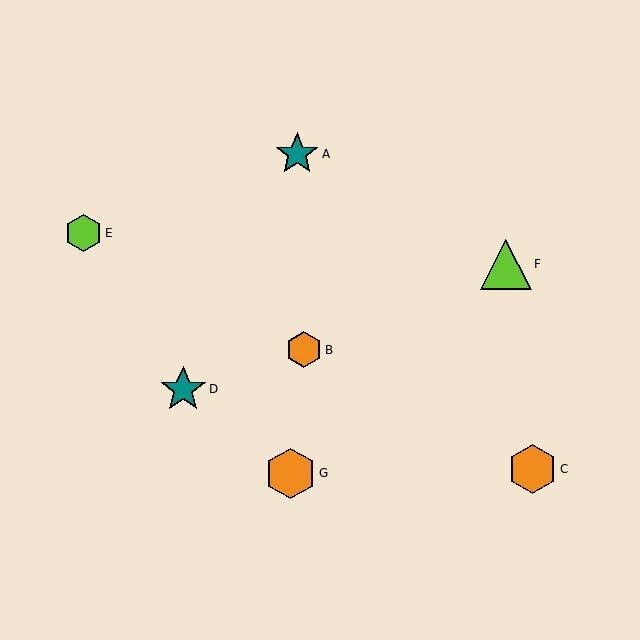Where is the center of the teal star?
The center of the teal star is at (183, 389).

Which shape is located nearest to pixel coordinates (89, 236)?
The lime hexagon (labeled E) at (83, 233) is nearest to that location.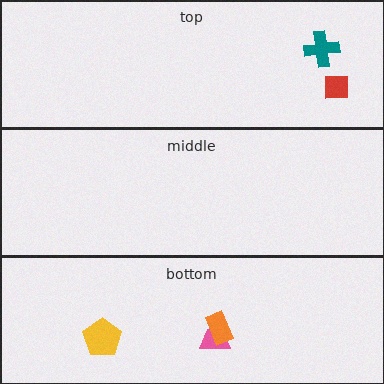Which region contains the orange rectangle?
The bottom region.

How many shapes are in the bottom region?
3.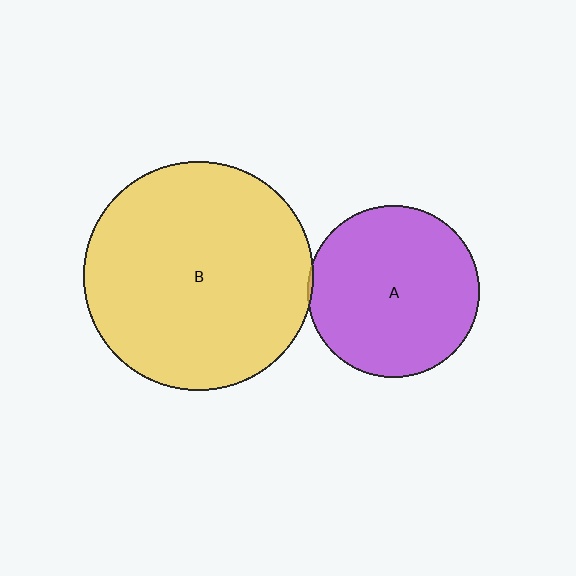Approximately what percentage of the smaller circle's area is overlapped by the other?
Approximately 5%.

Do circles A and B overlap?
Yes.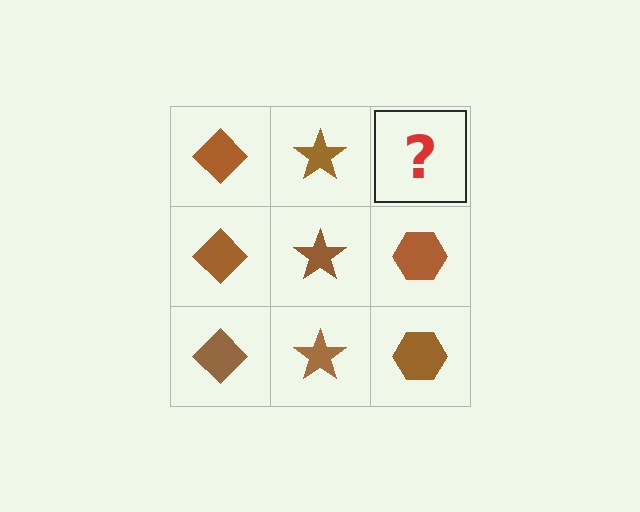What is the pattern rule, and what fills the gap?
The rule is that each column has a consistent shape. The gap should be filled with a brown hexagon.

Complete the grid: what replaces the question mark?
The question mark should be replaced with a brown hexagon.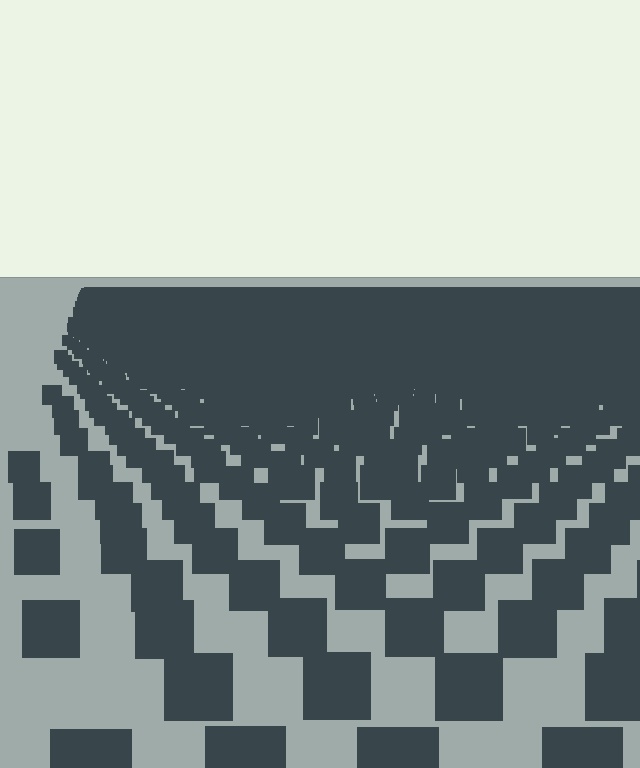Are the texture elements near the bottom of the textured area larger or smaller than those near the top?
Larger. Near the bottom, elements are closer to the viewer and appear at a bigger on-screen size.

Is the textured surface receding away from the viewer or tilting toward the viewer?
The surface is receding away from the viewer. Texture elements get smaller and denser toward the top.